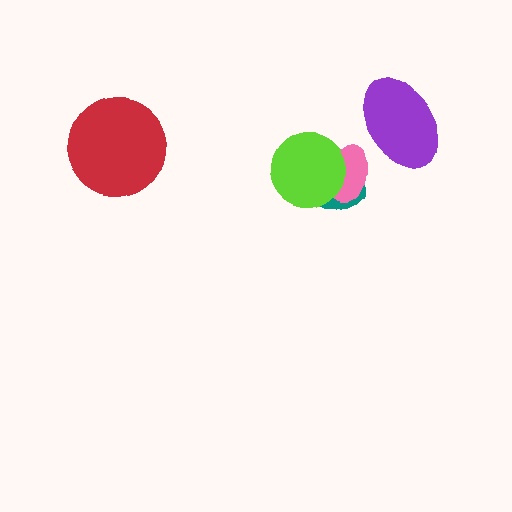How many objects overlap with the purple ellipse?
0 objects overlap with the purple ellipse.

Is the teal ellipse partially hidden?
Yes, it is partially covered by another shape.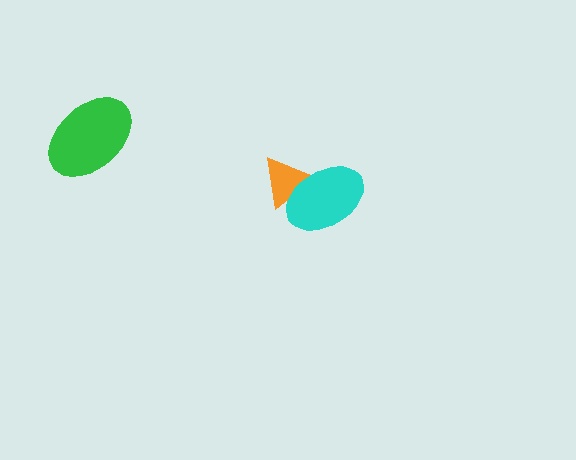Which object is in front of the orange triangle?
The cyan ellipse is in front of the orange triangle.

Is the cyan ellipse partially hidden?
No, no other shape covers it.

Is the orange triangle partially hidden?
Yes, it is partially covered by another shape.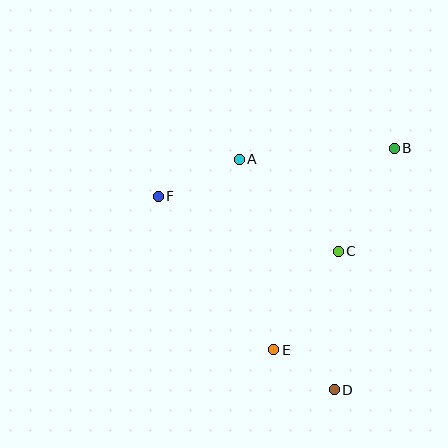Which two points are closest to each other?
Points D and E are closest to each other.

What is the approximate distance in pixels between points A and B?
The distance between A and B is approximately 155 pixels.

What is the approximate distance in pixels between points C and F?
The distance between C and F is approximately 189 pixels.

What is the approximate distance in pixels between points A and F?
The distance between A and F is approximately 89 pixels.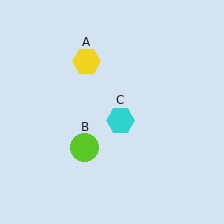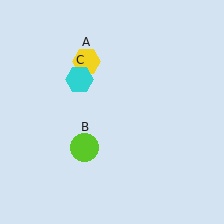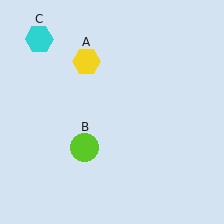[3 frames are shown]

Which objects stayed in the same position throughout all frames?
Yellow hexagon (object A) and lime circle (object B) remained stationary.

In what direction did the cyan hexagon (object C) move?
The cyan hexagon (object C) moved up and to the left.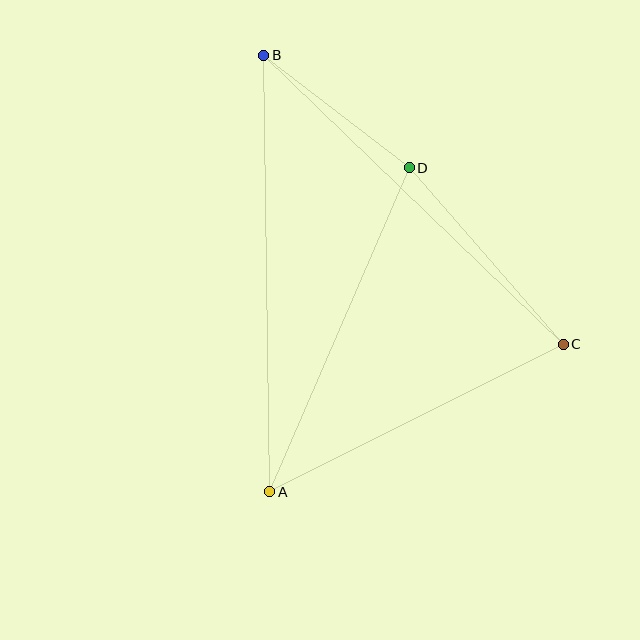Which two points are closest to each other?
Points B and D are closest to each other.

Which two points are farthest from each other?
Points A and B are farthest from each other.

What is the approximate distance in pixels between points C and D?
The distance between C and D is approximately 234 pixels.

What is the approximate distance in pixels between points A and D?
The distance between A and D is approximately 353 pixels.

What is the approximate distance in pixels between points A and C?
The distance between A and C is approximately 329 pixels.